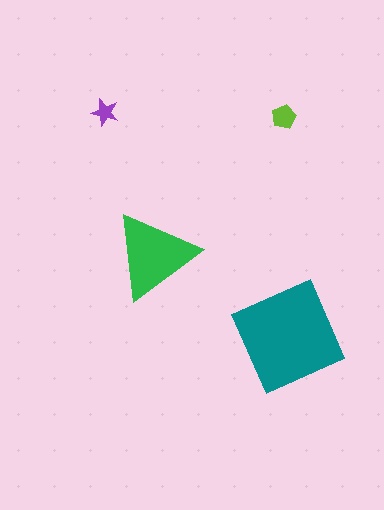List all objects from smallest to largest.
The purple star, the lime pentagon, the green triangle, the teal diamond.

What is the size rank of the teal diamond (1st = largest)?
1st.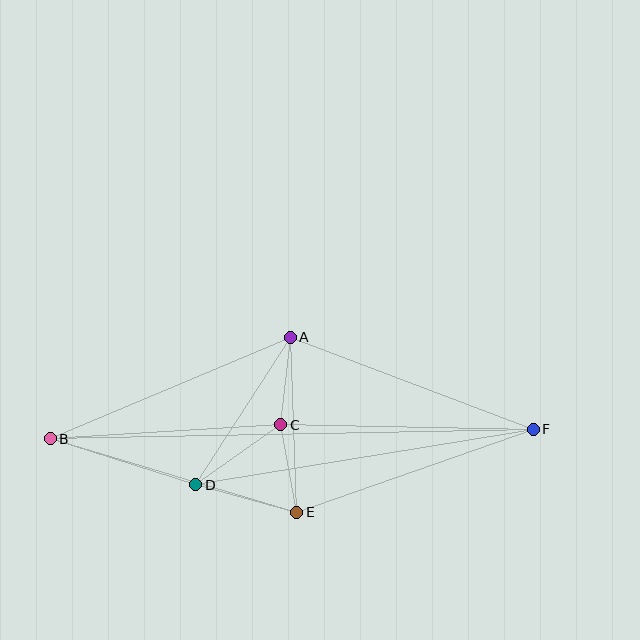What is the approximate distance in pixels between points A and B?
The distance between A and B is approximately 260 pixels.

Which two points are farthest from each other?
Points B and F are farthest from each other.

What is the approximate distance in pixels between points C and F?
The distance between C and F is approximately 252 pixels.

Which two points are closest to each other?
Points A and C are closest to each other.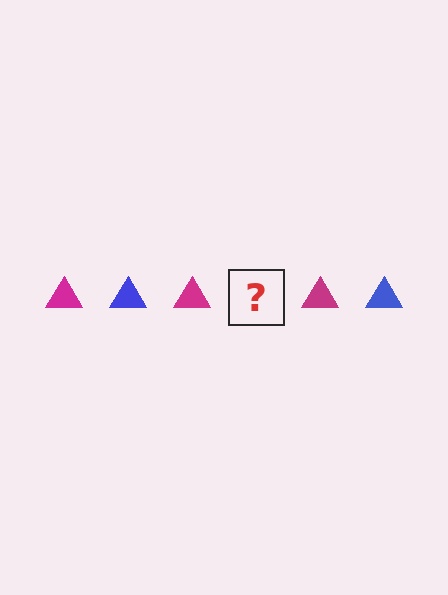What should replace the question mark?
The question mark should be replaced with a blue triangle.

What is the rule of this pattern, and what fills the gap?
The rule is that the pattern cycles through magenta, blue triangles. The gap should be filled with a blue triangle.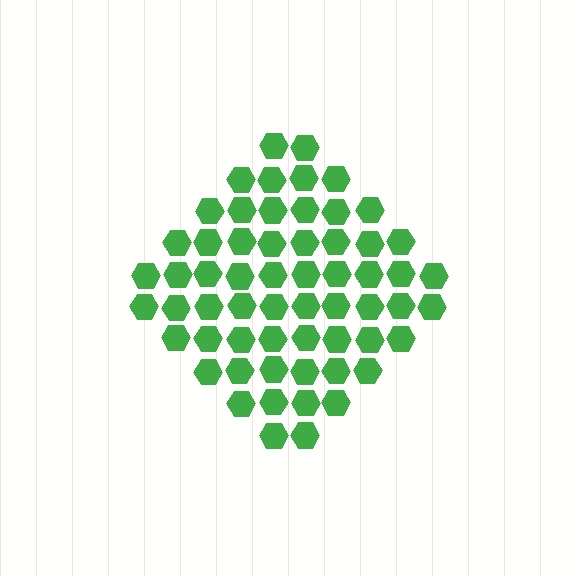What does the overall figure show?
The overall figure shows a diamond.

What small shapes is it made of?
It is made of small hexagons.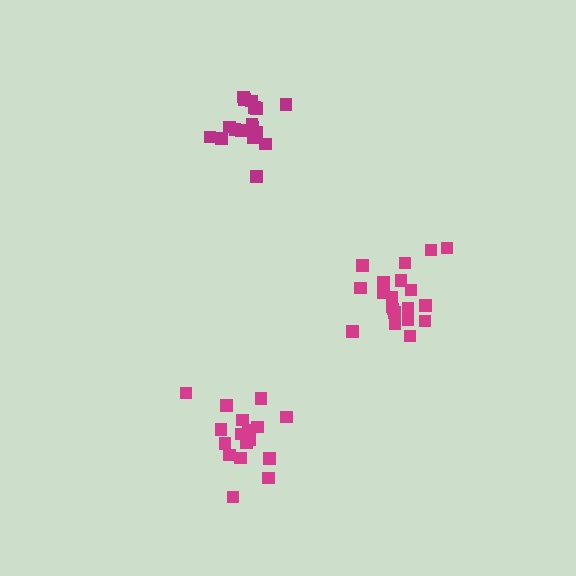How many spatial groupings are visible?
There are 3 spatial groupings.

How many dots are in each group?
Group 1: 20 dots, Group 2: 17 dots, Group 3: 18 dots (55 total).